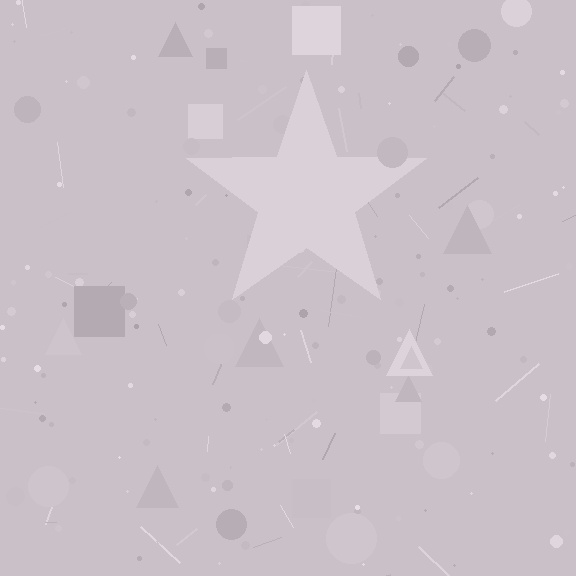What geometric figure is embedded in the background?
A star is embedded in the background.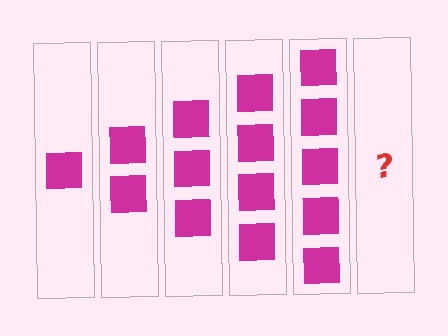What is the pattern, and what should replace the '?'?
The pattern is that each step adds one more square. The '?' should be 6 squares.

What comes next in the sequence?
The next element should be 6 squares.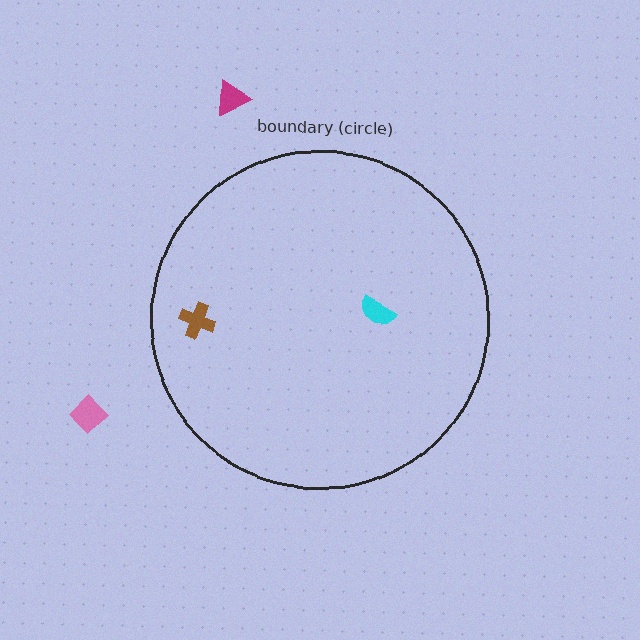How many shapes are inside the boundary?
2 inside, 2 outside.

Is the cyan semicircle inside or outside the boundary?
Inside.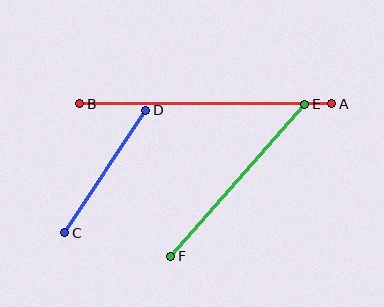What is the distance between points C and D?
The distance is approximately 147 pixels.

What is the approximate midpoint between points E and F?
The midpoint is at approximately (238, 180) pixels.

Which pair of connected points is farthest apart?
Points A and B are farthest apart.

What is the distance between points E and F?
The distance is approximately 202 pixels.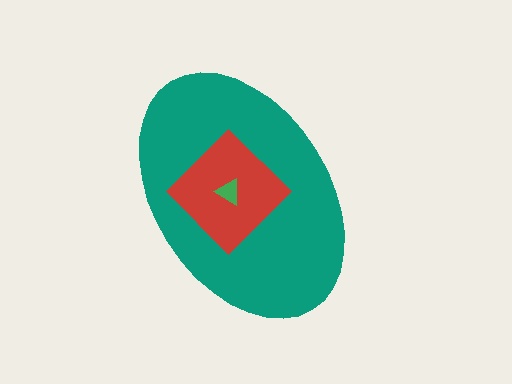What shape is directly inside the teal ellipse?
The red diamond.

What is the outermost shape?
The teal ellipse.